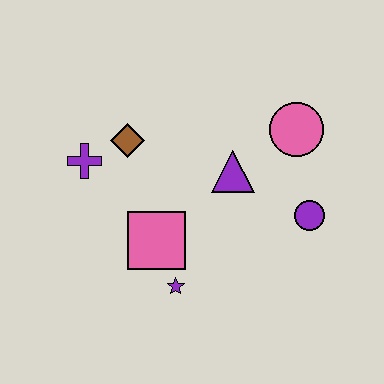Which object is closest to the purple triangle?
The pink circle is closest to the purple triangle.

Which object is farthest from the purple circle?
The purple cross is farthest from the purple circle.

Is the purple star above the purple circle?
No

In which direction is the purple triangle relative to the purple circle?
The purple triangle is to the left of the purple circle.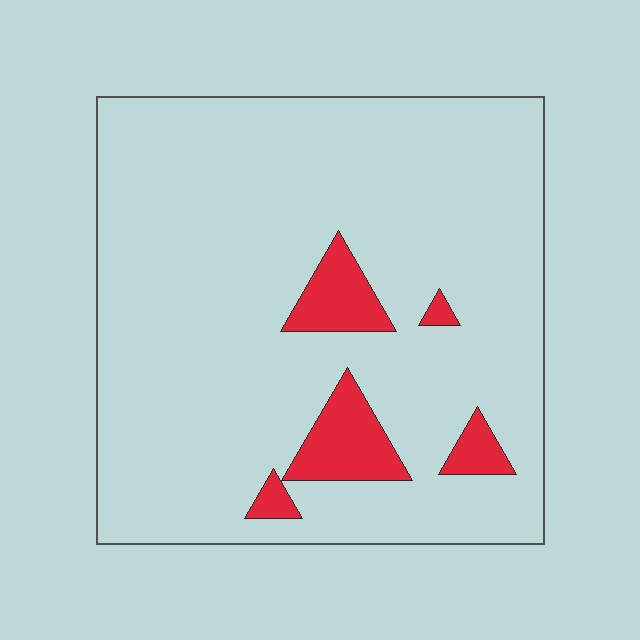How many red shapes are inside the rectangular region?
5.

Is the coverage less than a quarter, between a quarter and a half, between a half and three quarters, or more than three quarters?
Less than a quarter.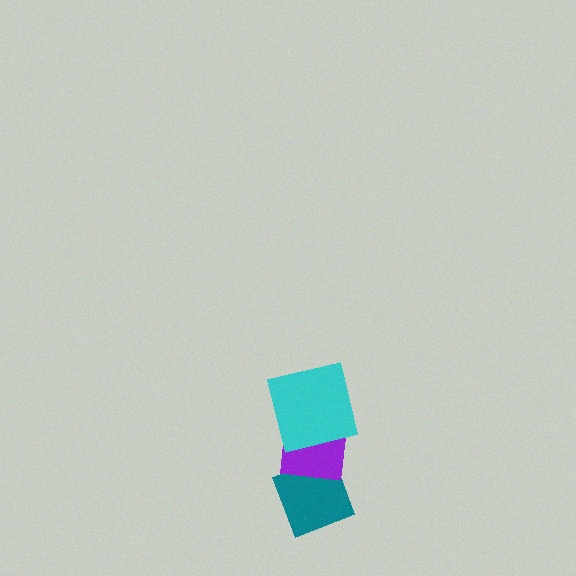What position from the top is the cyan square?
The cyan square is 1st from the top.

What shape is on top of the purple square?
The cyan square is on top of the purple square.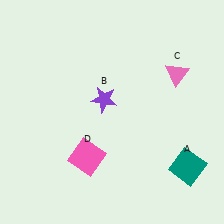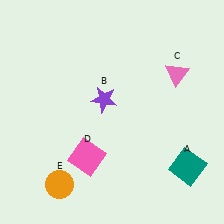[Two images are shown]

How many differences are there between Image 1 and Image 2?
There is 1 difference between the two images.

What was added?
An orange circle (E) was added in Image 2.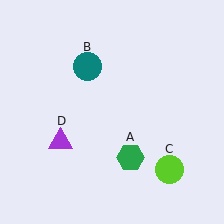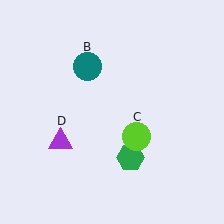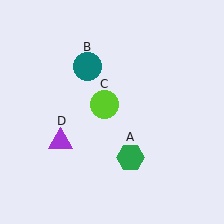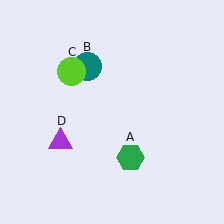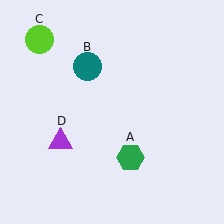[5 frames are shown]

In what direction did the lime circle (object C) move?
The lime circle (object C) moved up and to the left.